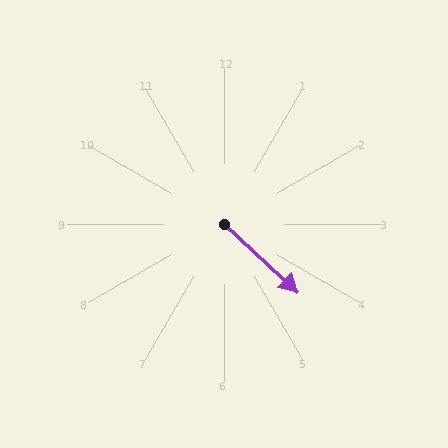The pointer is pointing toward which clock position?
Roughly 4 o'clock.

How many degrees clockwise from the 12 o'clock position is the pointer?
Approximately 133 degrees.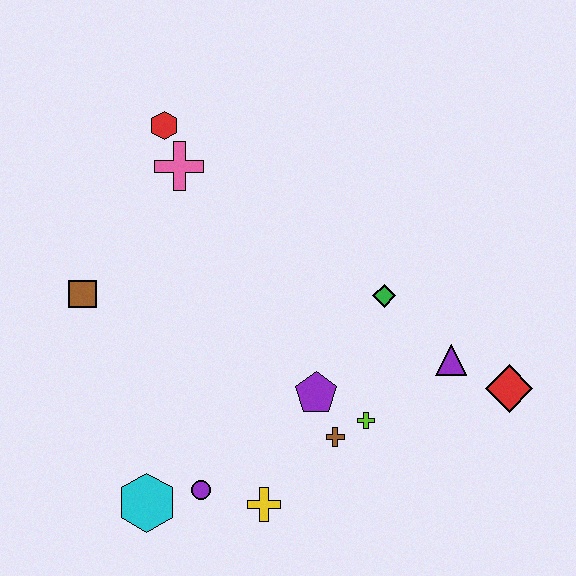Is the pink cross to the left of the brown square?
No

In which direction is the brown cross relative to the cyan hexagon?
The brown cross is to the right of the cyan hexagon.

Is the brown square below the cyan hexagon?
No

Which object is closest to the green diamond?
The purple triangle is closest to the green diamond.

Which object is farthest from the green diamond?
The cyan hexagon is farthest from the green diamond.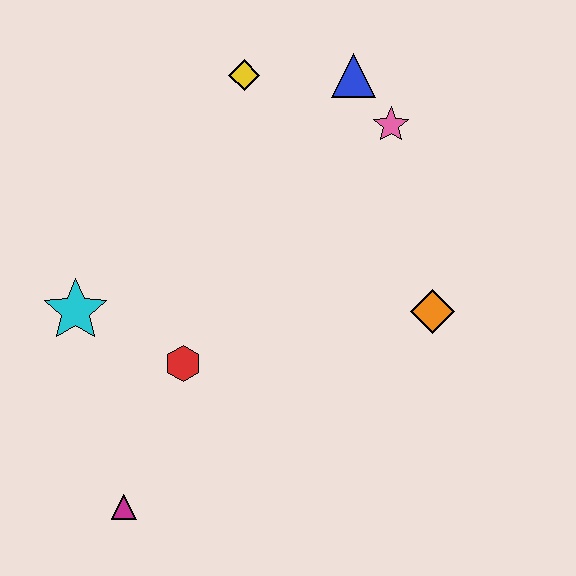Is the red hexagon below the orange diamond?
Yes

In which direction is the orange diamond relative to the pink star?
The orange diamond is below the pink star.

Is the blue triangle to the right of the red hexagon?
Yes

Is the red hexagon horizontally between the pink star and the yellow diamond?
No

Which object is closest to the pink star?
The blue triangle is closest to the pink star.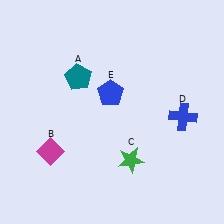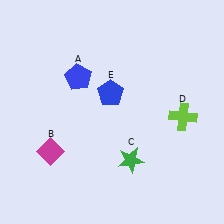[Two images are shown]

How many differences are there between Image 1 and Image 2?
There are 2 differences between the two images.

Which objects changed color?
A changed from teal to blue. D changed from blue to lime.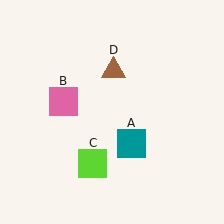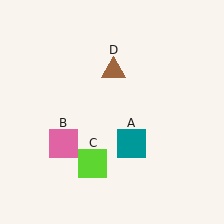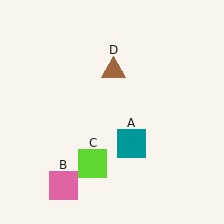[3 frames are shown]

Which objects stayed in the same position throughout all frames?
Teal square (object A) and lime square (object C) and brown triangle (object D) remained stationary.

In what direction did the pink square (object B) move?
The pink square (object B) moved down.